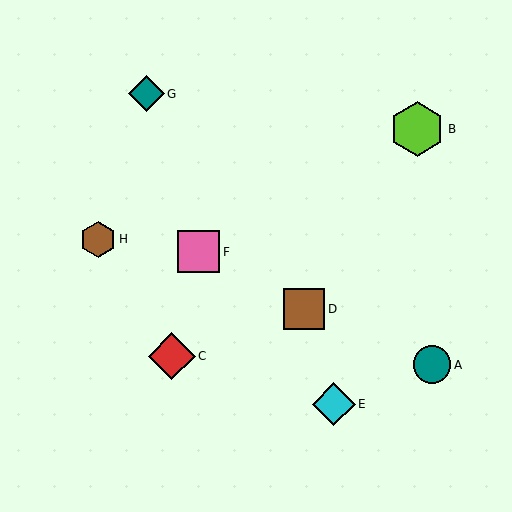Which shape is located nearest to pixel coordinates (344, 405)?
The cyan diamond (labeled E) at (334, 404) is nearest to that location.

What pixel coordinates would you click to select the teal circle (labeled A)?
Click at (432, 365) to select the teal circle A.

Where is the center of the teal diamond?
The center of the teal diamond is at (147, 94).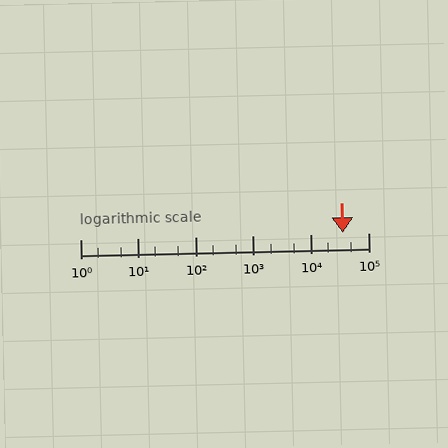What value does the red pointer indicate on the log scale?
The pointer indicates approximately 36000.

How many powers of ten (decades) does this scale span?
The scale spans 5 decades, from 1 to 100000.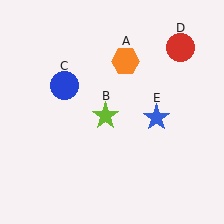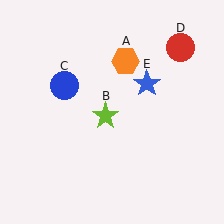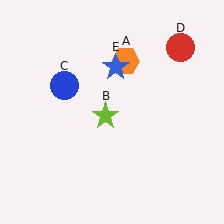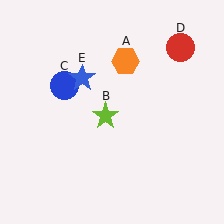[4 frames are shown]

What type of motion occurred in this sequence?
The blue star (object E) rotated counterclockwise around the center of the scene.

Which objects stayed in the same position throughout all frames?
Orange hexagon (object A) and lime star (object B) and blue circle (object C) and red circle (object D) remained stationary.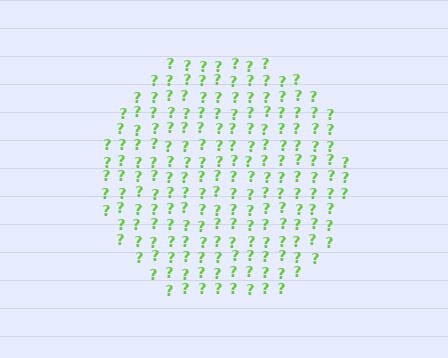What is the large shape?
The large shape is a circle.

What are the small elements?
The small elements are question marks.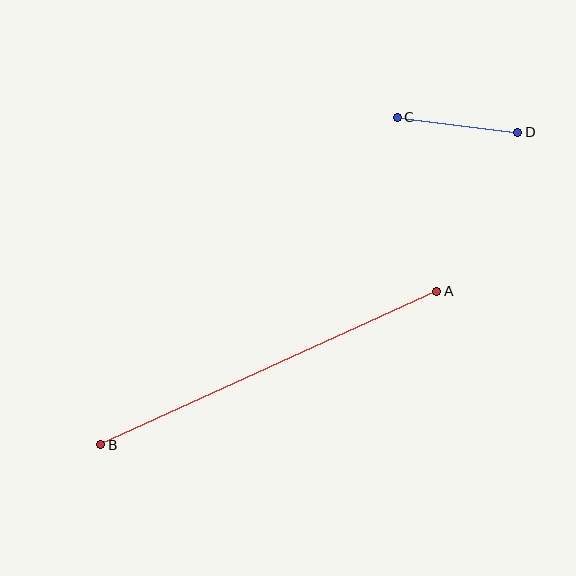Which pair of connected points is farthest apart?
Points A and B are farthest apart.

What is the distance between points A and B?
The distance is approximately 369 pixels.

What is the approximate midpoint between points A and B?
The midpoint is at approximately (269, 368) pixels.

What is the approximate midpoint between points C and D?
The midpoint is at approximately (457, 125) pixels.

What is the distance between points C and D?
The distance is approximately 121 pixels.